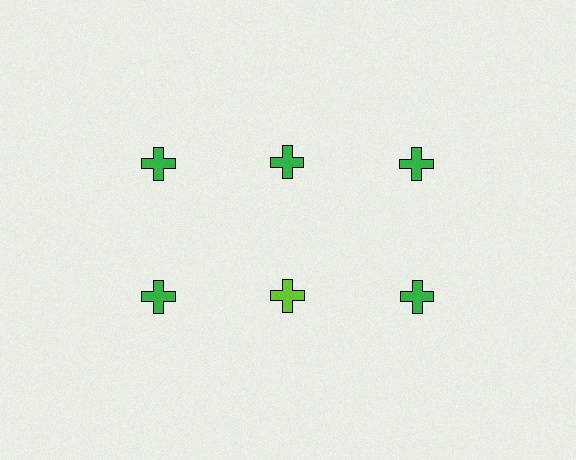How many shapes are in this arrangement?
There are 6 shapes arranged in a grid pattern.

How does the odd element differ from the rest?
It has a different color: lime instead of green.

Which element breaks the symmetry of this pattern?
The lime cross in the second row, second from left column breaks the symmetry. All other shapes are green crosses.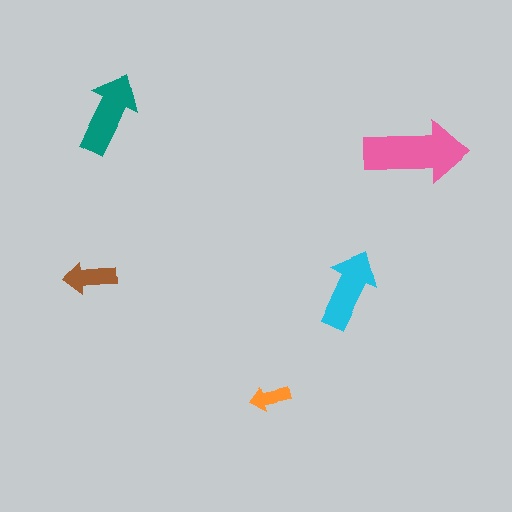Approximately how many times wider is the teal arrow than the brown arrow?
About 1.5 times wider.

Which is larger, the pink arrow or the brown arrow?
The pink one.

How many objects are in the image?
There are 5 objects in the image.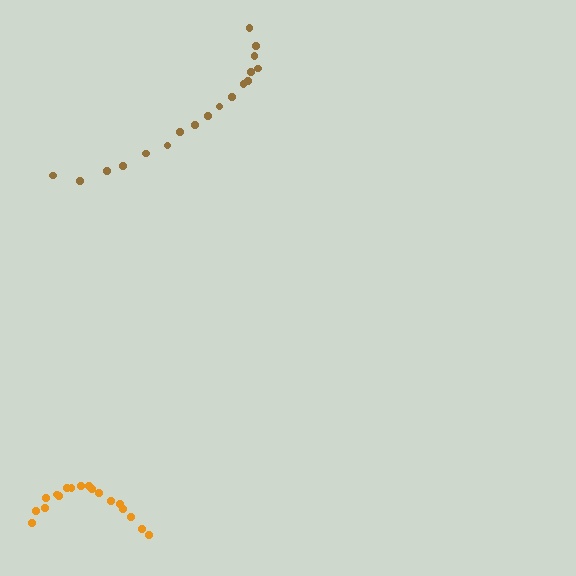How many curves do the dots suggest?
There are 2 distinct paths.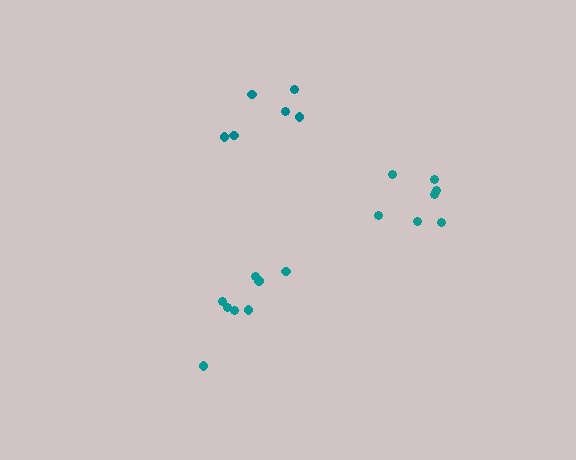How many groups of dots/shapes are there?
There are 3 groups.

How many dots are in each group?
Group 1: 8 dots, Group 2: 6 dots, Group 3: 7 dots (21 total).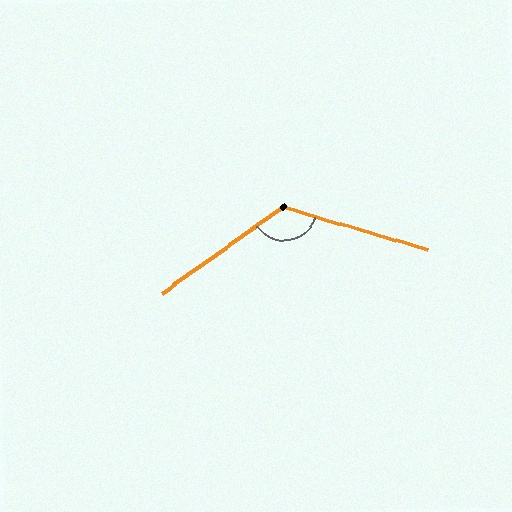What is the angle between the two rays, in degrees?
Approximately 128 degrees.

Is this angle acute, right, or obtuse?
It is obtuse.